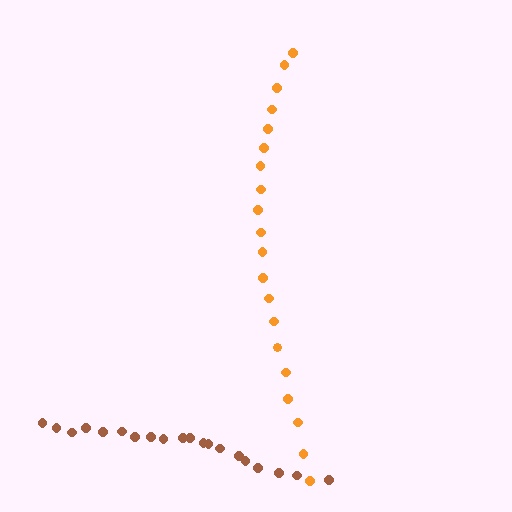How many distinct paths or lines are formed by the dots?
There are 2 distinct paths.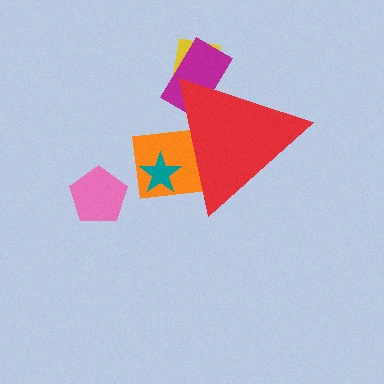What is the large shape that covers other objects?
A red triangle.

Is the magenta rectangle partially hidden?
Yes, the magenta rectangle is partially hidden behind the red triangle.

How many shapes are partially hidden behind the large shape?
4 shapes are partially hidden.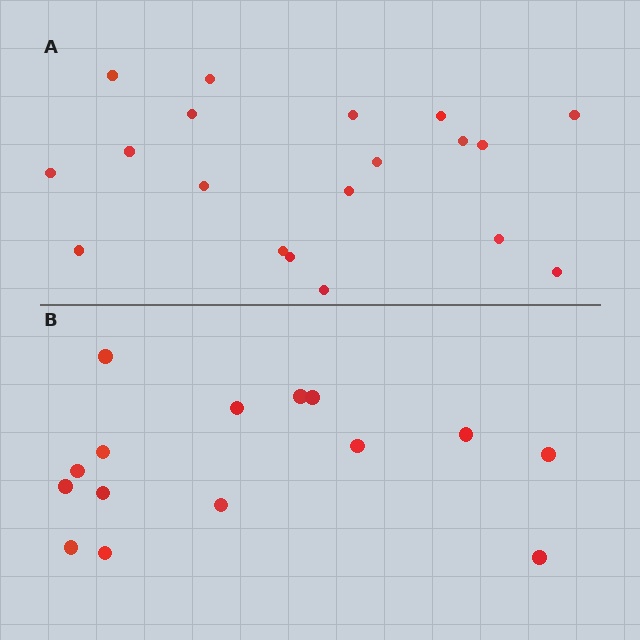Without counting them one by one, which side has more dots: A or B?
Region A (the top region) has more dots.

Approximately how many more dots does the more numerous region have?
Region A has about 4 more dots than region B.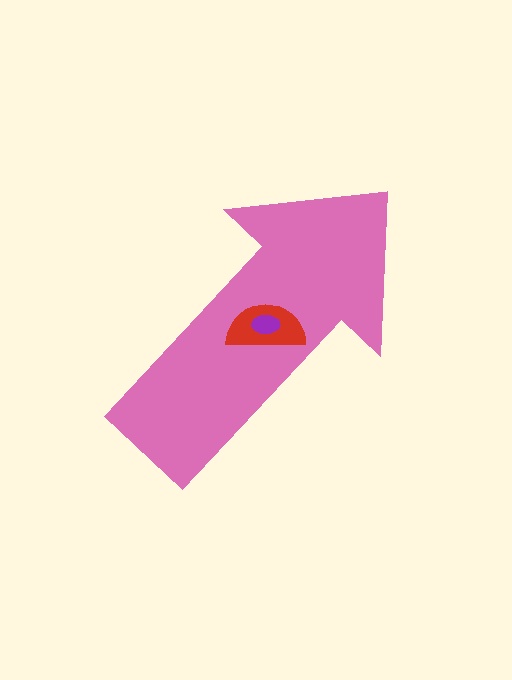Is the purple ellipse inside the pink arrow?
Yes.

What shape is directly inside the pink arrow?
The red semicircle.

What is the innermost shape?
The purple ellipse.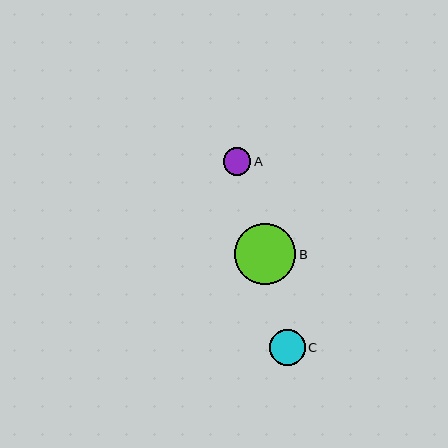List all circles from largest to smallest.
From largest to smallest: B, C, A.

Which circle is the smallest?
Circle A is the smallest with a size of approximately 28 pixels.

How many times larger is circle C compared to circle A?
Circle C is approximately 1.3 times the size of circle A.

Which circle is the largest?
Circle B is the largest with a size of approximately 61 pixels.